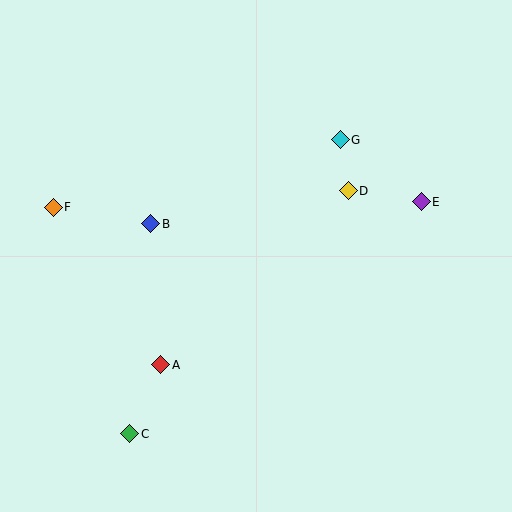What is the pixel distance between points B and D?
The distance between B and D is 200 pixels.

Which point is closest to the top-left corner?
Point F is closest to the top-left corner.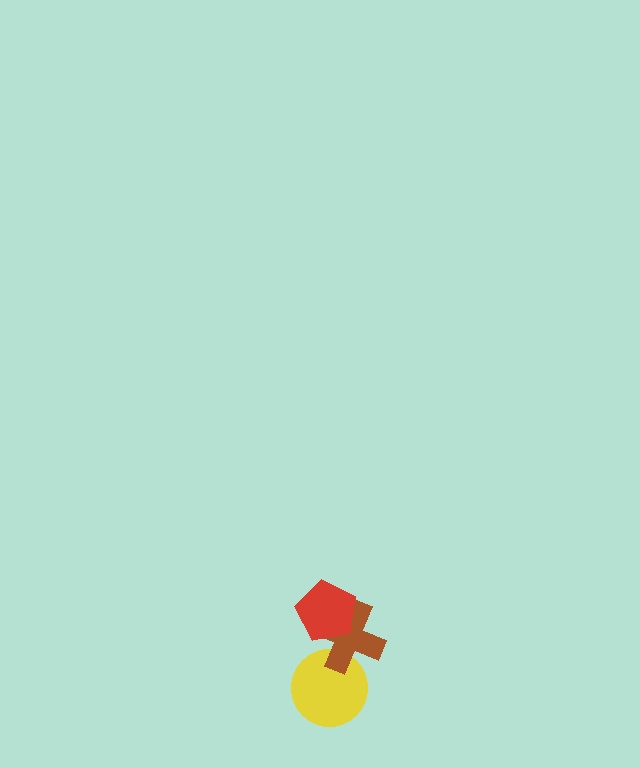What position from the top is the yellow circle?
The yellow circle is 3rd from the top.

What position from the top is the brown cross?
The brown cross is 2nd from the top.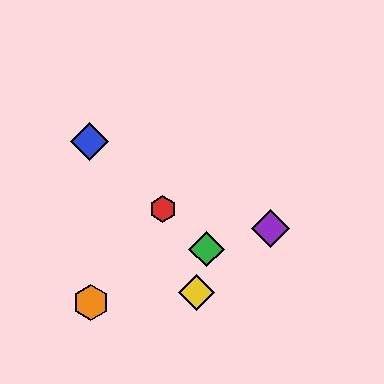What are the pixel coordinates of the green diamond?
The green diamond is at (207, 249).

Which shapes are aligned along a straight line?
The red hexagon, the blue diamond, the green diamond are aligned along a straight line.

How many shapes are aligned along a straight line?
3 shapes (the red hexagon, the blue diamond, the green diamond) are aligned along a straight line.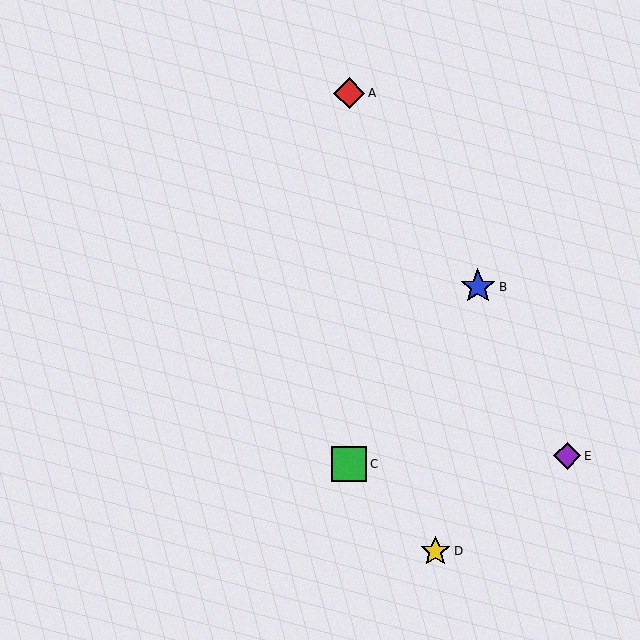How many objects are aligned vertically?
2 objects (A, C) are aligned vertically.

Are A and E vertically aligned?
No, A is at x≈349 and E is at x≈567.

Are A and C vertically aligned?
Yes, both are at x≈349.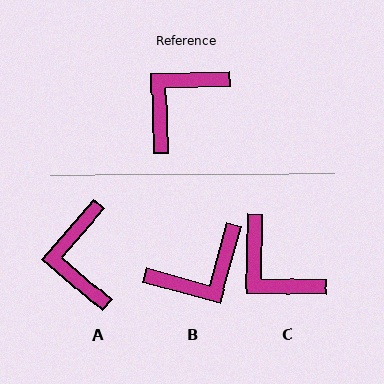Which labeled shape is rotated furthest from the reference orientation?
B, about 163 degrees away.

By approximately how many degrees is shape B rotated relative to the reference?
Approximately 163 degrees counter-clockwise.